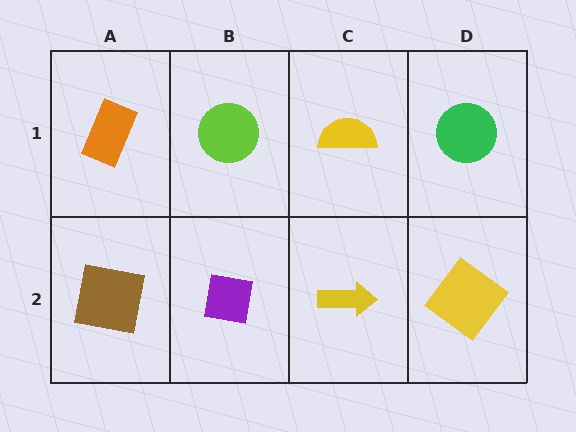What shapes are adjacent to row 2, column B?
A lime circle (row 1, column B), a brown square (row 2, column A), a yellow arrow (row 2, column C).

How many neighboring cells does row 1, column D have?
2.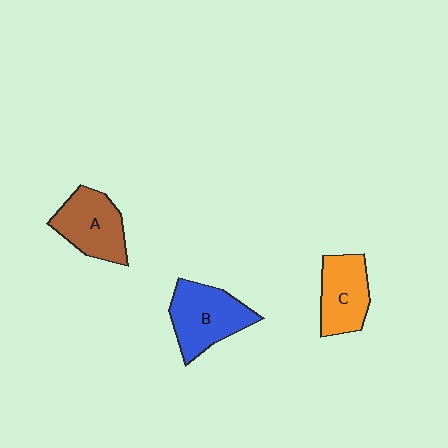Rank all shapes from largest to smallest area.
From largest to smallest: B (blue), A (brown), C (orange).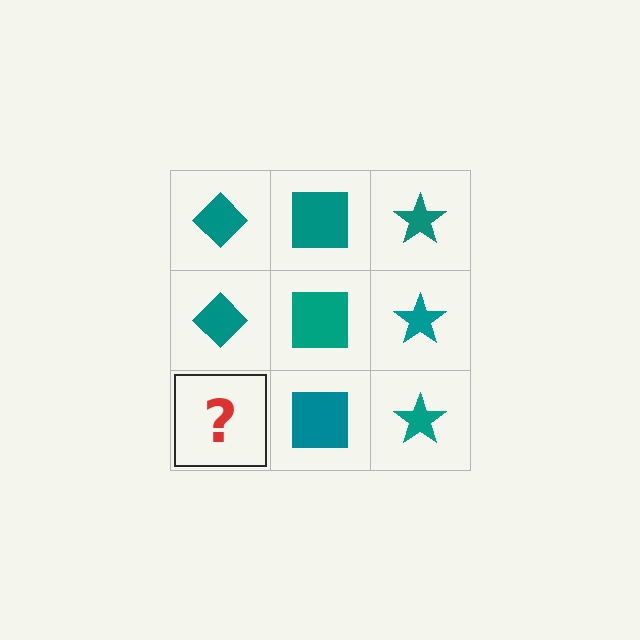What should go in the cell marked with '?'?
The missing cell should contain a teal diamond.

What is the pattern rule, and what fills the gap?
The rule is that each column has a consistent shape. The gap should be filled with a teal diamond.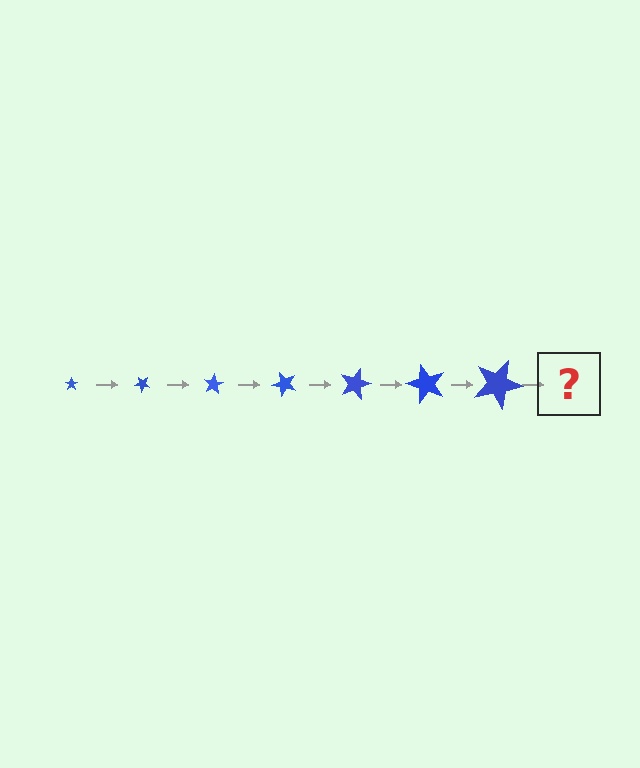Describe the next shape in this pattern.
It should be a star, larger than the previous one and rotated 280 degrees from the start.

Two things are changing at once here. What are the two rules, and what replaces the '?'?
The two rules are that the star grows larger each step and it rotates 40 degrees each step. The '?' should be a star, larger than the previous one and rotated 280 degrees from the start.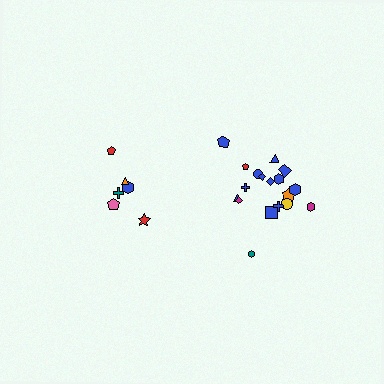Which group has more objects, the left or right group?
The right group.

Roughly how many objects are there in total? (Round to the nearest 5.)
Roughly 25 objects in total.